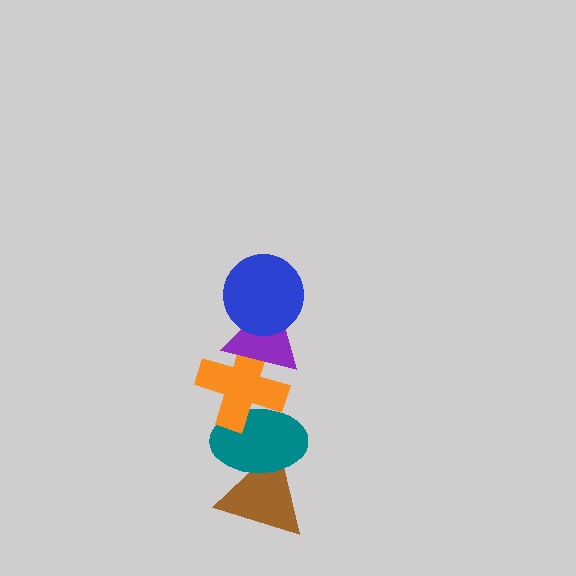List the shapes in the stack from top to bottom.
From top to bottom: the blue circle, the purple triangle, the orange cross, the teal ellipse, the brown triangle.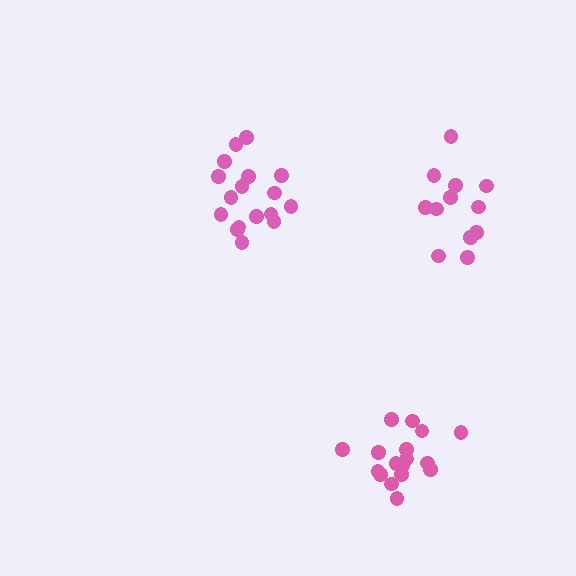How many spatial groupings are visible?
There are 3 spatial groupings.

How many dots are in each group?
Group 1: 17 dots, Group 2: 17 dots, Group 3: 12 dots (46 total).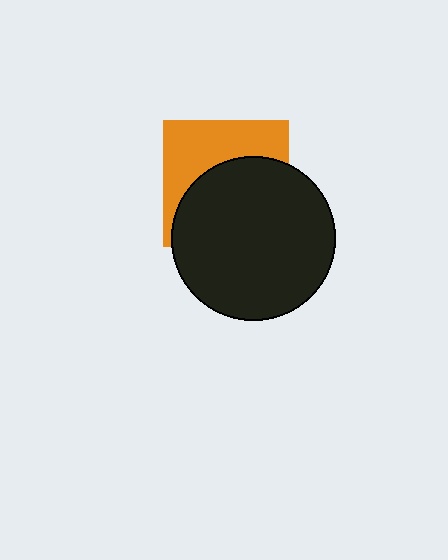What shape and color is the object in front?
The object in front is a black circle.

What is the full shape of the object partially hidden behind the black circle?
The partially hidden object is an orange square.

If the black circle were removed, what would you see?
You would see the complete orange square.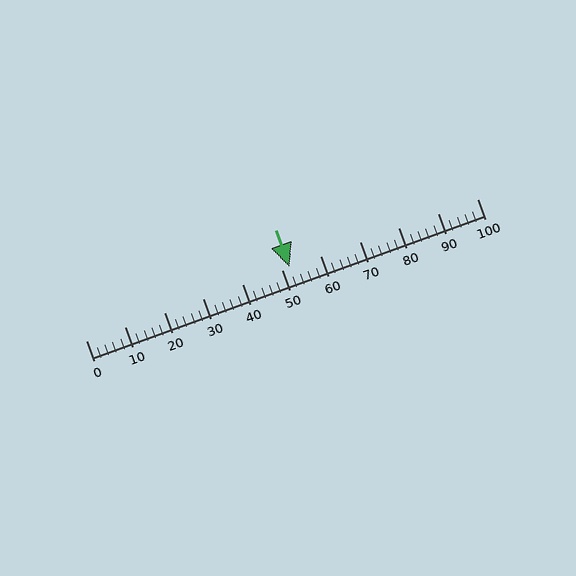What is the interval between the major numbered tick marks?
The major tick marks are spaced 10 units apart.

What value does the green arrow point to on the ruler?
The green arrow points to approximately 52.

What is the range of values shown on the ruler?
The ruler shows values from 0 to 100.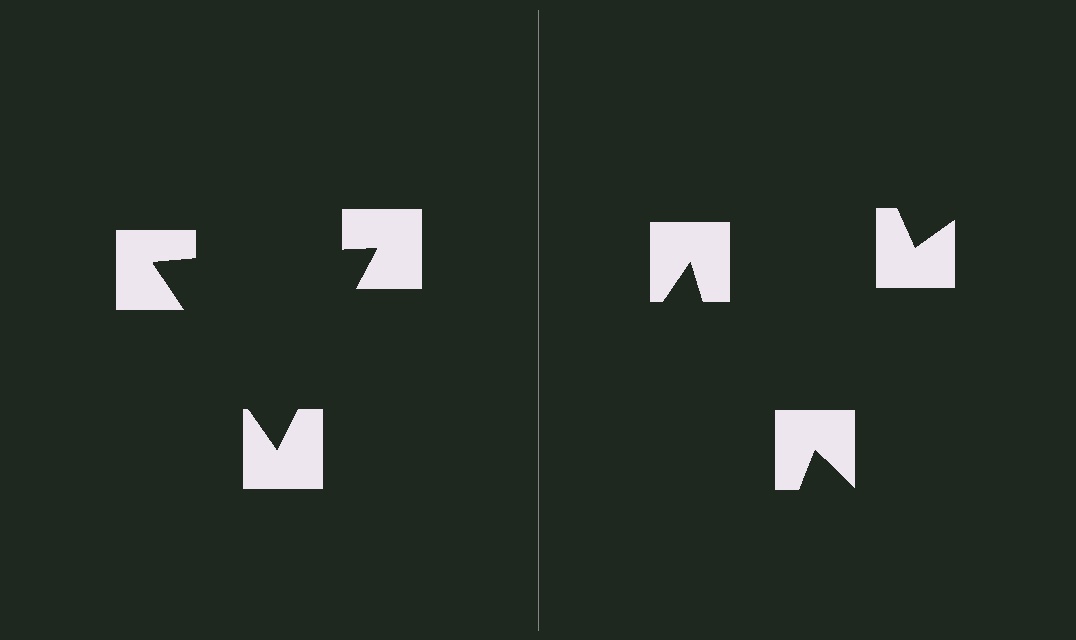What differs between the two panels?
The notched squares are positioned identically on both sides; only the wedge orientations differ. On the left they align to a triangle; on the right they are misaligned.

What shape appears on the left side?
An illusory triangle.